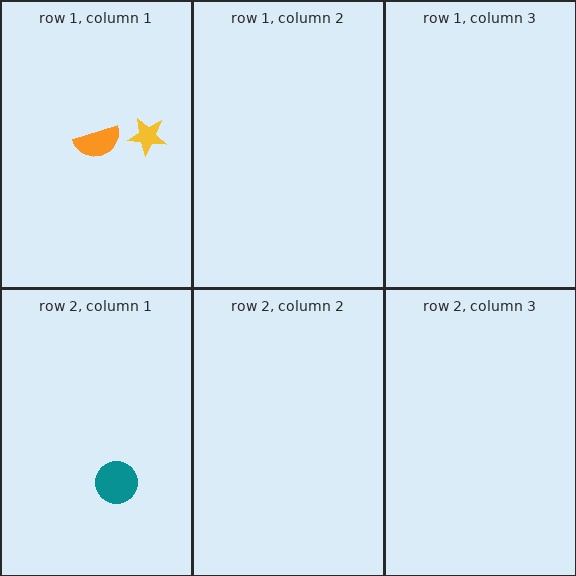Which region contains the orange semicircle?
The row 1, column 1 region.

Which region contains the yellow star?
The row 1, column 1 region.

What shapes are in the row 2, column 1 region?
The teal circle.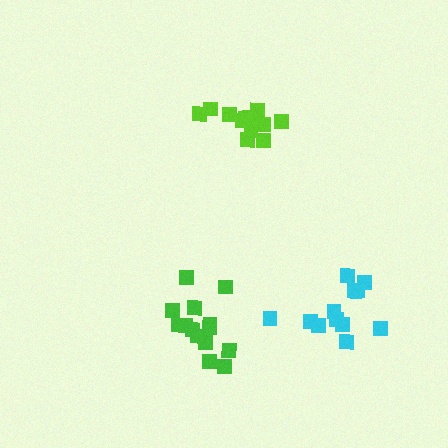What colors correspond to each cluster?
The clusters are colored: green, lime, cyan.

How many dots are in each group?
Group 1: 14 dots, Group 2: 13 dots, Group 3: 12 dots (39 total).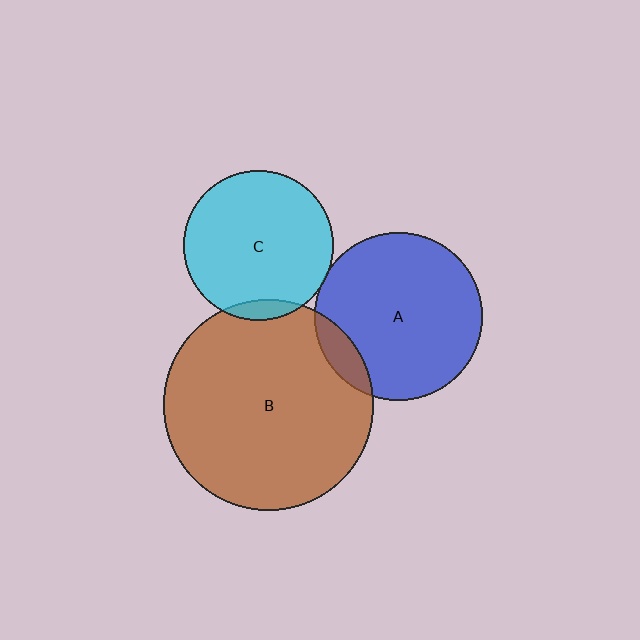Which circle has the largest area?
Circle B (brown).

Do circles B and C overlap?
Yes.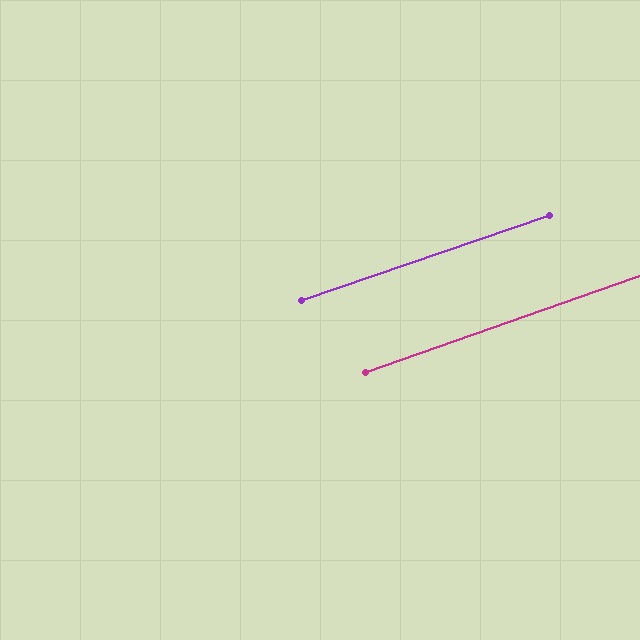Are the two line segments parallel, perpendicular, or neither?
Parallel — their directions differ by only 0.5°.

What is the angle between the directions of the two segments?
Approximately 0 degrees.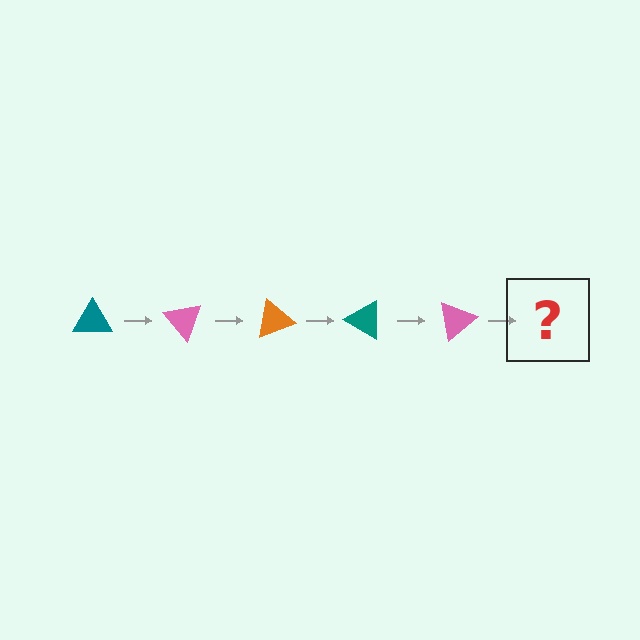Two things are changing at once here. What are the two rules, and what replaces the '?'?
The two rules are that it rotates 50 degrees each step and the color cycles through teal, pink, and orange. The '?' should be an orange triangle, rotated 250 degrees from the start.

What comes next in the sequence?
The next element should be an orange triangle, rotated 250 degrees from the start.